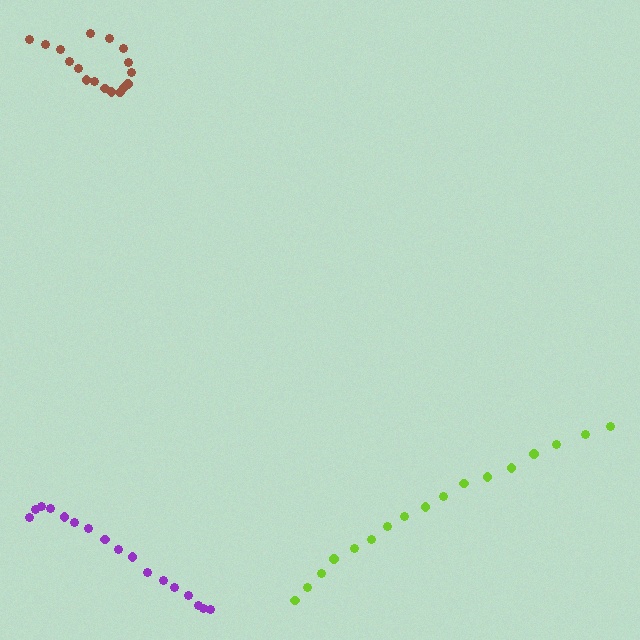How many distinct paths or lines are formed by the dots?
There are 3 distinct paths.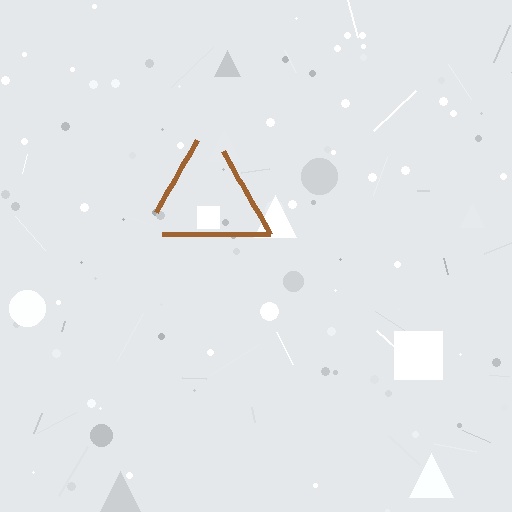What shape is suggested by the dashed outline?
The dashed outline suggests a triangle.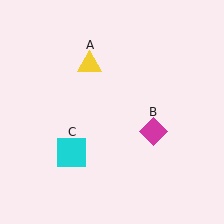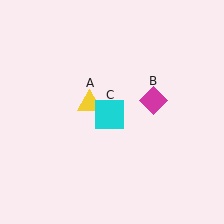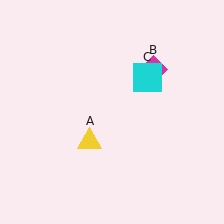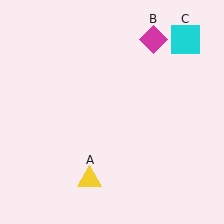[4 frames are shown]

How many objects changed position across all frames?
3 objects changed position: yellow triangle (object A), magenta diamond (object B), cyan square (object C).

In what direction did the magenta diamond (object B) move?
The magenta diamond (object B) moved up.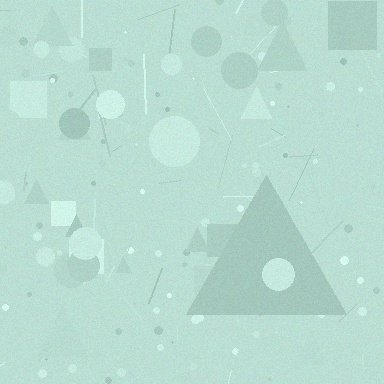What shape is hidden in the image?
A triangle is hidden in the image.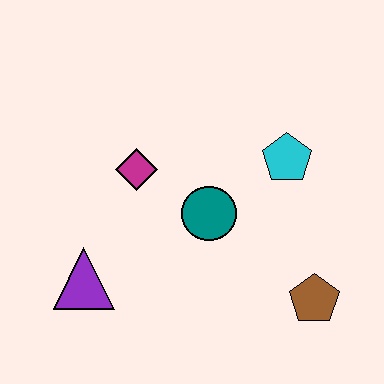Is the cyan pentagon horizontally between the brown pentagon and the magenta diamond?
Yes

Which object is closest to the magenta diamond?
The teal circle is closest to the magenta diamond.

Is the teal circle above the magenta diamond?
No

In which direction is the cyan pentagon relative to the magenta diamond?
The cyan pentagon is to the right of the magenta diamond.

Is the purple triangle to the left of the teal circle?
Yes